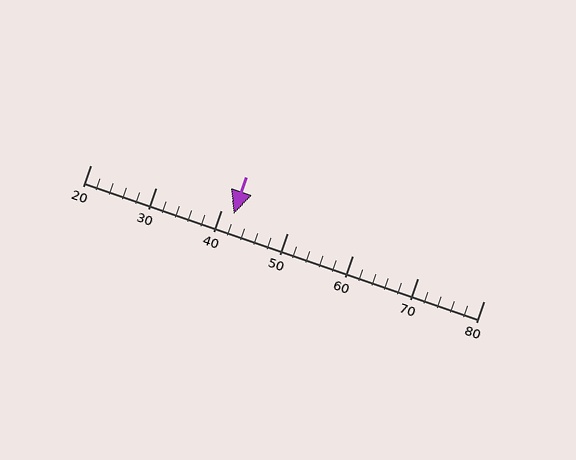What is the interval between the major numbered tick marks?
The major tick marks are spaced 10 units apart.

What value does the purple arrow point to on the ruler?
The purple arrow points to approximately 42.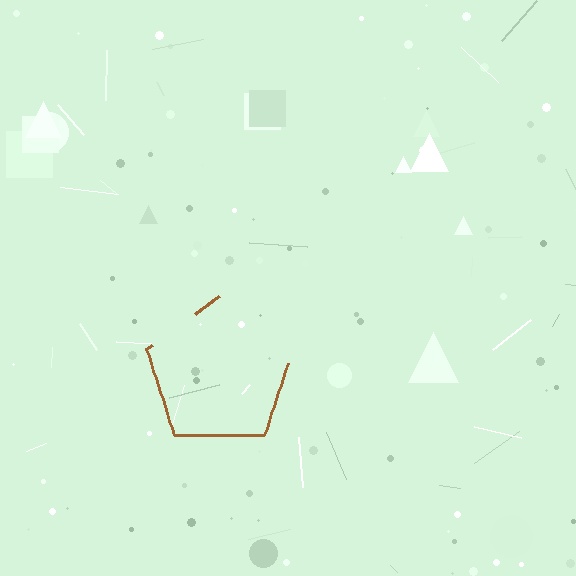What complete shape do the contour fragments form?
The contour fragments form a pentagon.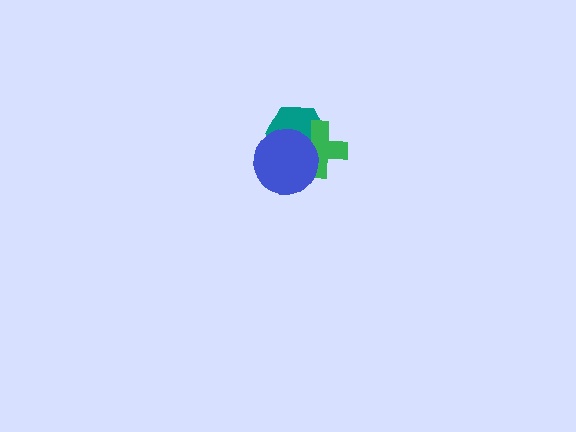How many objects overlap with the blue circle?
2 objects overlap with the blue circle.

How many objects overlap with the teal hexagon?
2 objects overlap with the teal hexagon.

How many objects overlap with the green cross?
2 objects overlap with the green cross.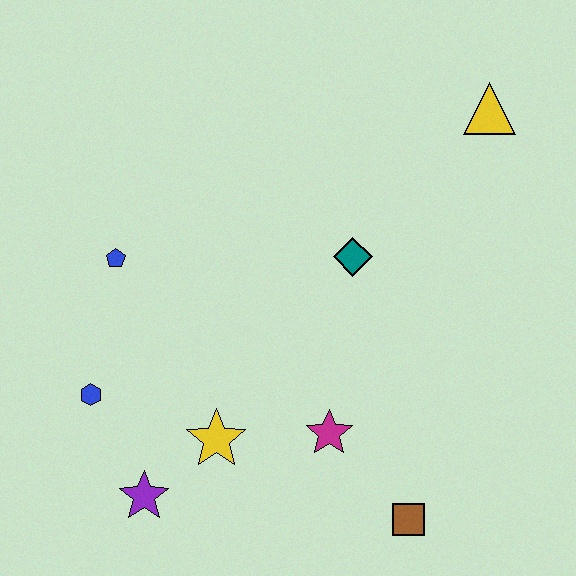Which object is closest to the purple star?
The yellow star is closest to the purple star.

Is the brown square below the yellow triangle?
Yes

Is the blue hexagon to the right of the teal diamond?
No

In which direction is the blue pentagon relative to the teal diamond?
The blue pentagon is to the left of the teal diamond.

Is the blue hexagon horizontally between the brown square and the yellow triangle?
No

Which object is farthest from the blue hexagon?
The yellow triangle is farthest from the blue hexagon.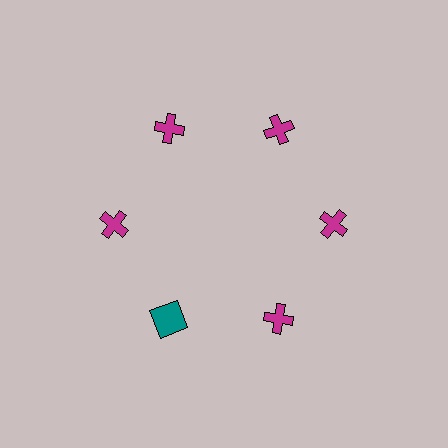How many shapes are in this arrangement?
There are 6 shapes arranged in a ring pattern.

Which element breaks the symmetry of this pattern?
The teal square at roughly the 7 o'clock position breaks the symmetry. All other shapes are magenta crosses.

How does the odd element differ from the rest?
It differs in both color (teal instead of magenta) and shape (square instead of cross).